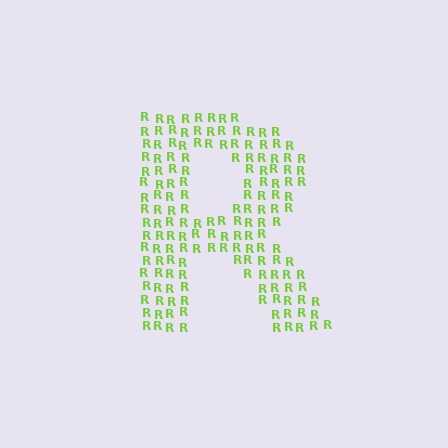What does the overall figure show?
The overall figure shows the letter R.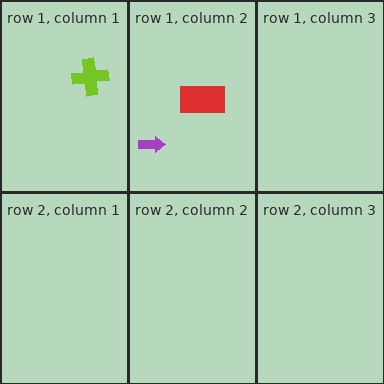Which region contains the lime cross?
The row 1, column 1 region.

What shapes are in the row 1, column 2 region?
The purple arrow, the red rectangle.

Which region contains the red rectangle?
The row 1, column 2 region.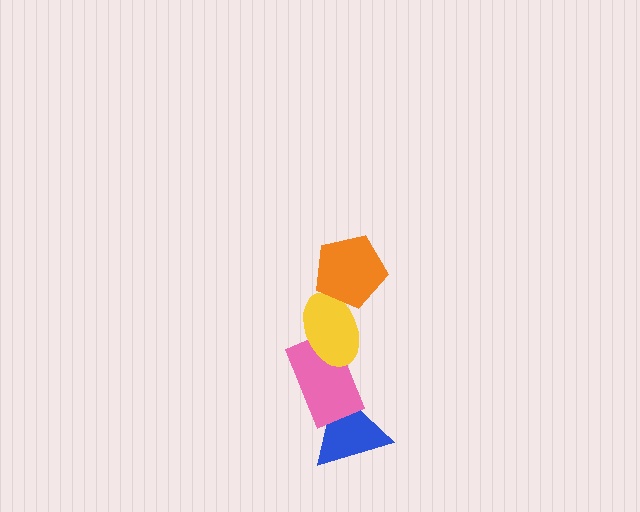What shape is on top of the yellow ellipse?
The orange pentagon is on top of the yellow ellipse.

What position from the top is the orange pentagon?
The orange pentagon is 1st from the top.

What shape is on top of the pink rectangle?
The yellow ellipse is on top of the pink rectangle.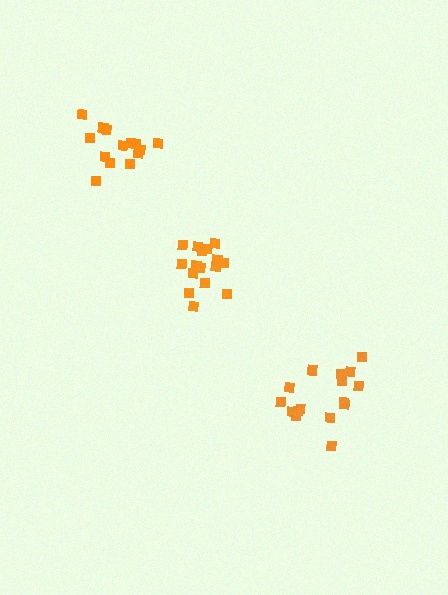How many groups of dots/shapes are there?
There are 3 groups.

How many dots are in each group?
Group 1: 16 dots, Group 2: 16 dots, Group 3: 16 dots (48 total).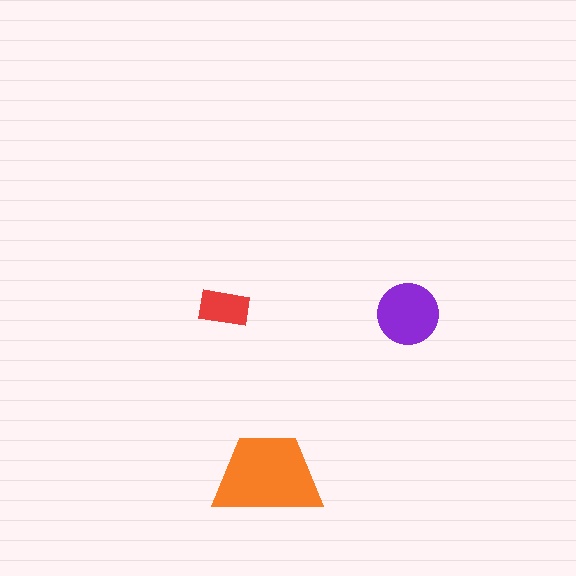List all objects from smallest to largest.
The red rectangle, the purple circle, the orange trapezoid.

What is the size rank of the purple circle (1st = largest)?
2nd.